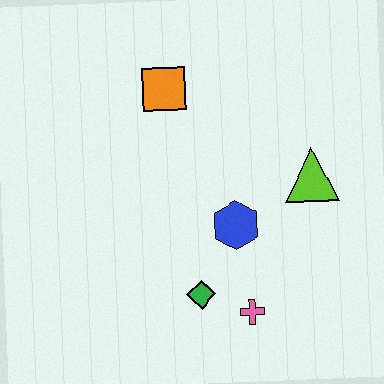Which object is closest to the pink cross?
The green diamond is closest to the pink cross.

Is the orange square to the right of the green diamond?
No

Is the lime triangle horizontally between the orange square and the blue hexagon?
No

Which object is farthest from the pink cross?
The orange square is farthest from the pink cross.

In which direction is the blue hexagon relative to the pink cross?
The blue hexagon is above the pink cross.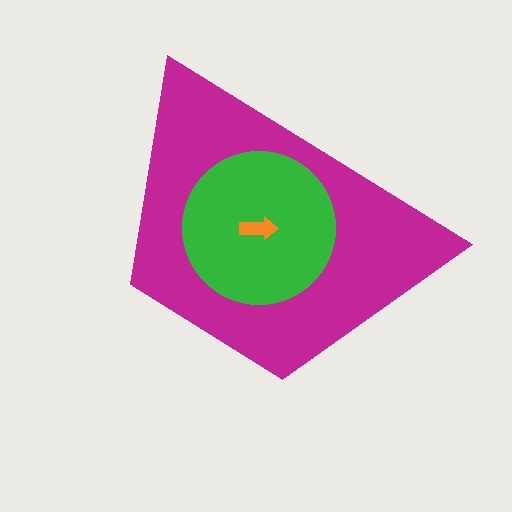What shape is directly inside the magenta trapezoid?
The green circle.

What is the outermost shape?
The magenta trapezoid.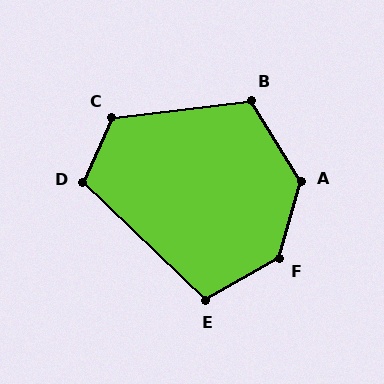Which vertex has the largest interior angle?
F, at approximately 136 degrees.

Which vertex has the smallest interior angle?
E, at approximately 106 degrees.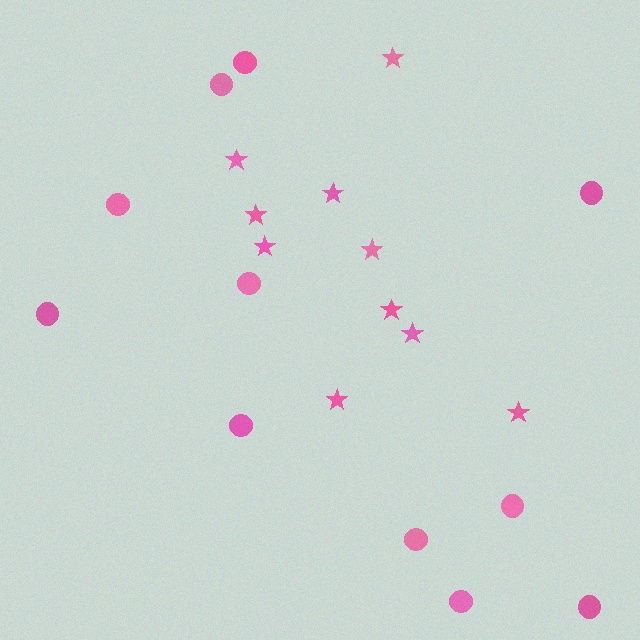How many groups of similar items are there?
There are 2 groups: one group of circles (11) and one group of stars (10).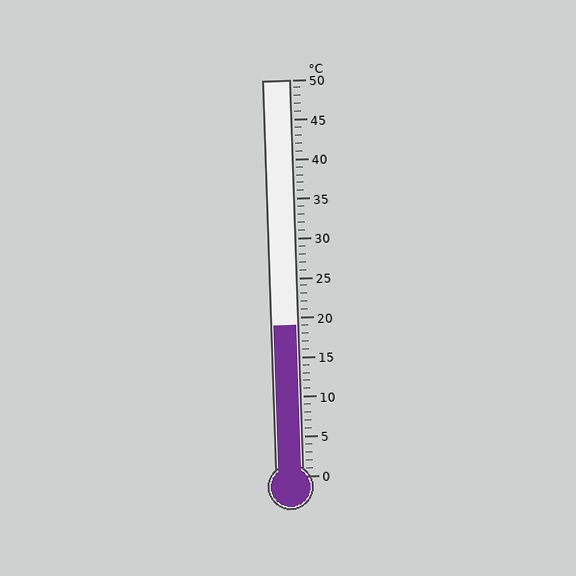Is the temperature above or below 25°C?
The temperature is below 25°C.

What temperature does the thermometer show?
The thermometer shows approximately 19°C.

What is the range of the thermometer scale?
The thermometer scale ranges from 0°C to 50°C.